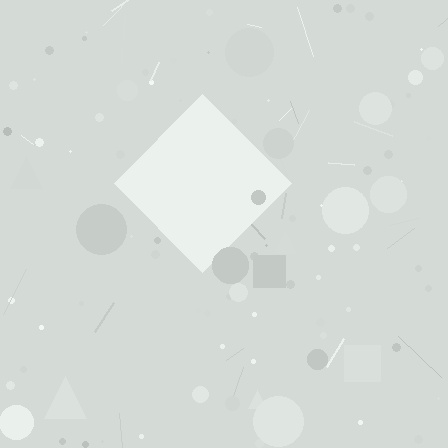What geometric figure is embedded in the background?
A diamond is embedded in the background.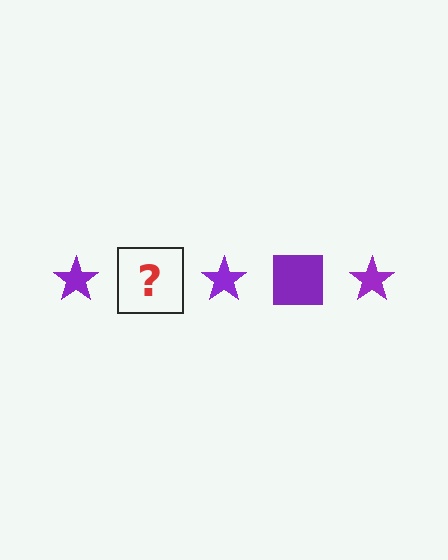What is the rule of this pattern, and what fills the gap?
The rule is that the pattern cycles through star, square shapes in purple. The gap should be filled with a purple square.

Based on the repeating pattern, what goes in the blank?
The blank should be a purple square.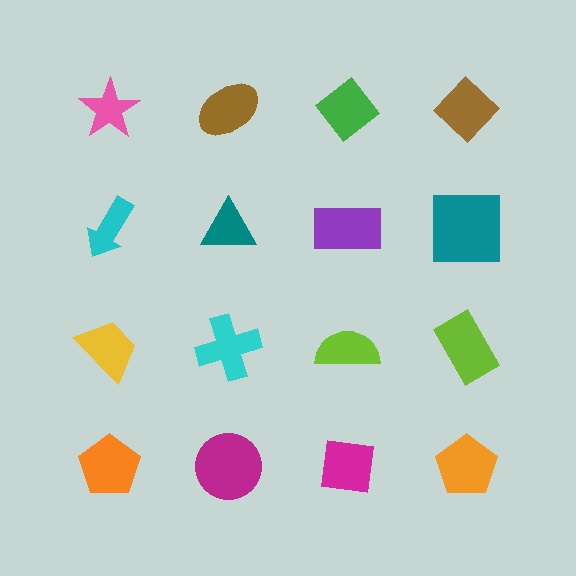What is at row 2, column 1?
A cyan arrow.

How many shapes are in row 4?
4 shapes.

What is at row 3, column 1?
A yellow trapezoid.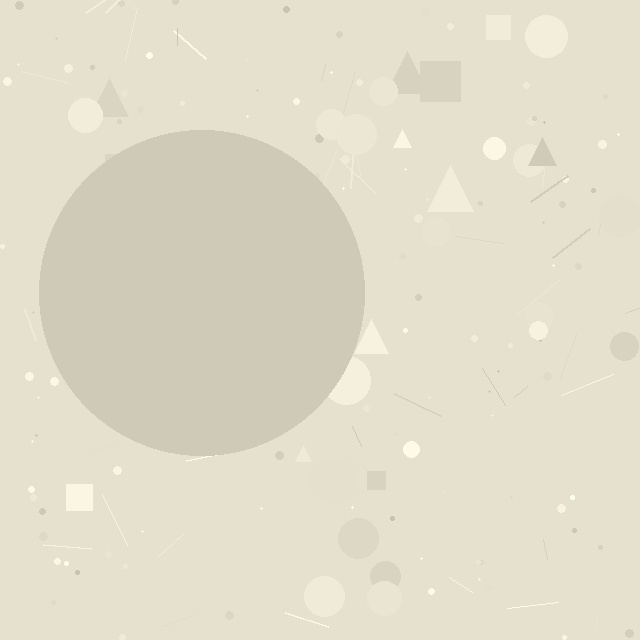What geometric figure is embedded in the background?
A circle is embedded in the background.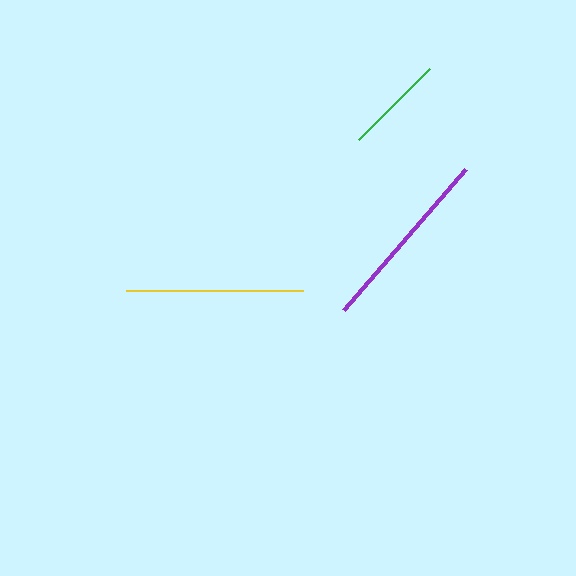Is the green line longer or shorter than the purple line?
The purple line is longer than the green line.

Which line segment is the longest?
The purple line is the longest at approximately 186 pixels.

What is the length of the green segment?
The green segment is approximately 100 pixels long.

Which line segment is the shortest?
The green line is the shortest at approximately 100 pixels.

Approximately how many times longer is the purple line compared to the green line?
The purple line is approximately 1.9 times the length of the green line.